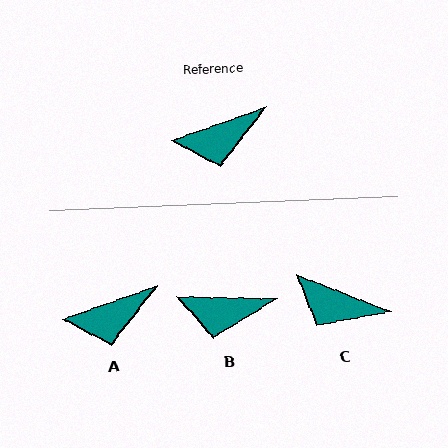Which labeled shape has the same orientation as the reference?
A.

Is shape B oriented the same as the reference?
No, it is off by about 21 degrees.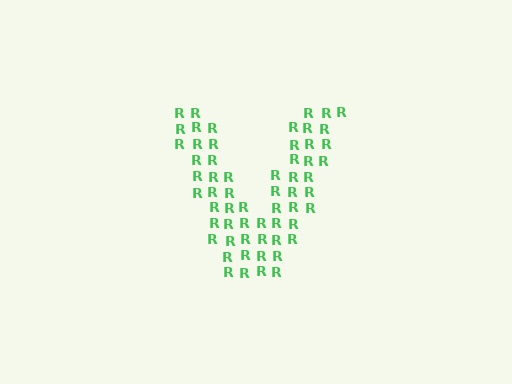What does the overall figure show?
The overall figure shows the letter V.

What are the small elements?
The small elements are letter R's.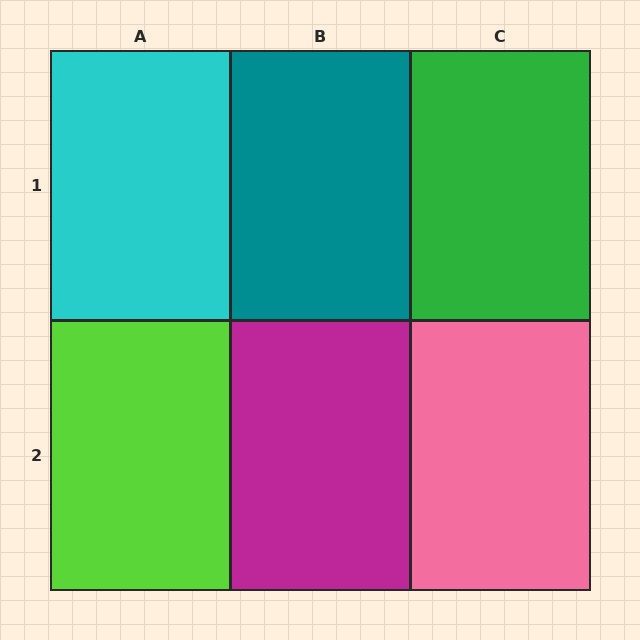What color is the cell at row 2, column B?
Magenta.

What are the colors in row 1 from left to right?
Cyan, teal, green.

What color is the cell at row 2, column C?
Pink.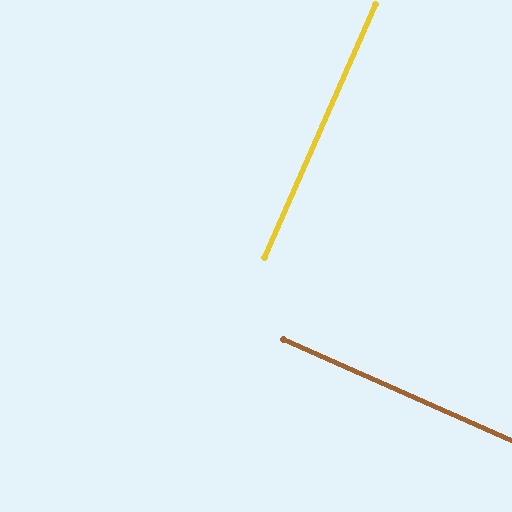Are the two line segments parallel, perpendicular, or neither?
Perpendicular — they meet at approximately 90°.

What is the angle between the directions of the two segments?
Approximately 90 degrees.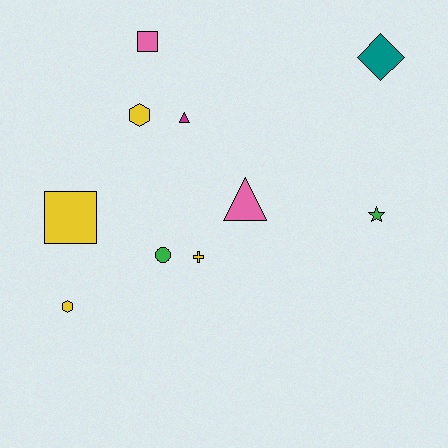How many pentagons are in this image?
There are no pentagons.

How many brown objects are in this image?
There are no brown objects.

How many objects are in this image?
There are 10 objects.